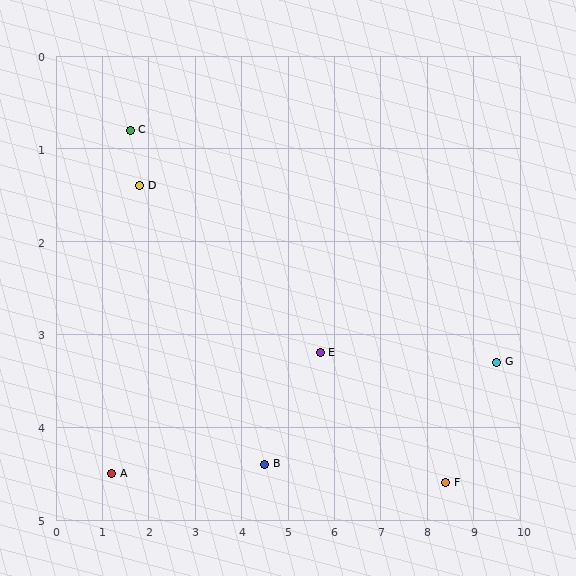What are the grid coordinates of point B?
Point B is at approximately (4.5, 4.4).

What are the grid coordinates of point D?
Point D is at approximately (1.8, 1.4).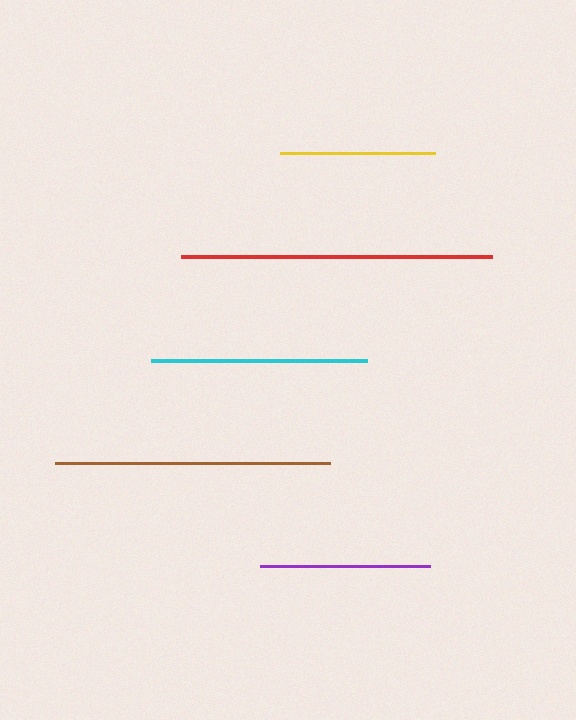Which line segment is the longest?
The red line is the longest at approximately 311 pixels.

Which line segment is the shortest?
The yellow line is the shortest at approximately 155 pixels.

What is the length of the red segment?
The red segment is approximately 311 pixels long.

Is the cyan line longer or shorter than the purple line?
The cyan line is longer than the purple line.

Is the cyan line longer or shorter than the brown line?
The brown line is longer than the cyan line.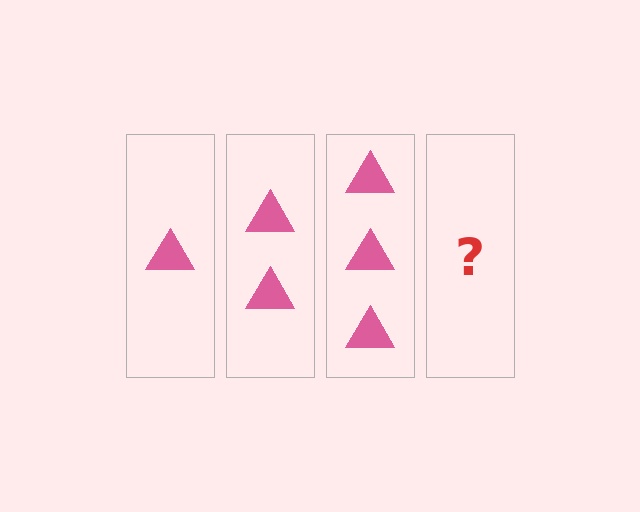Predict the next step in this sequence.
The next step is 4 triangles.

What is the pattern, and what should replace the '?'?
The pattern is that each step adds one more triangle. The '?' should be 4 triangles.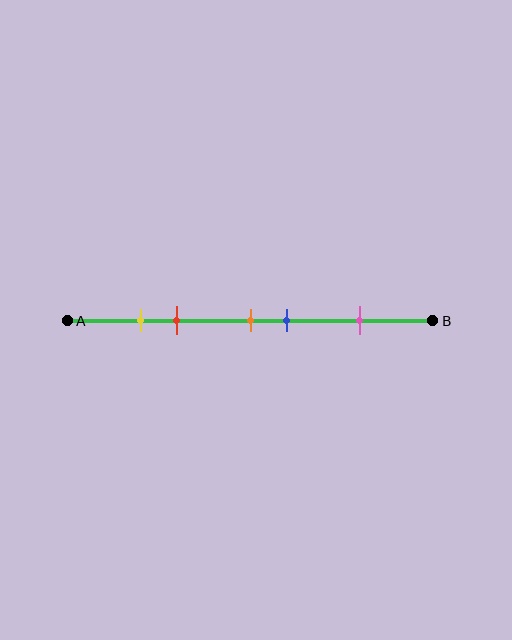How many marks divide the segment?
There are 5 marks dividing the segment.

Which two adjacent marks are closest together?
The yellow and red marks are the closest adjacent pair.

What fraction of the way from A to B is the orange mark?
The orange mark is approximately 50% (0.5) of the way from A to B.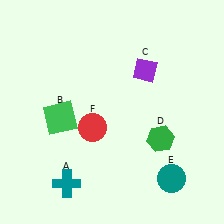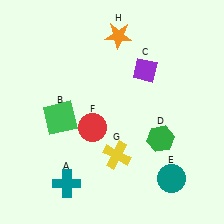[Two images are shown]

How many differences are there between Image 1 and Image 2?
There are 2 differences between the two images.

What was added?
A yellow cross (G), an orange star (H) were added in Image 2.